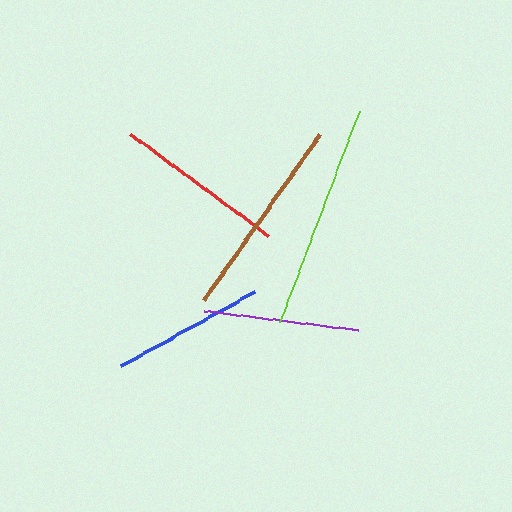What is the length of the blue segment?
The blue segment is approximately 153 pixels long.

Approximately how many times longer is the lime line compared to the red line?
The lime line is approximately 1.3 times the length of the red line.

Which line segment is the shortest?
The blue line is the shortest at approximately 153 pixels.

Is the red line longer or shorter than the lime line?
The lime line is longer than the red line.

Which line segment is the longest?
The lime line is the longest at approximately 226 pixels.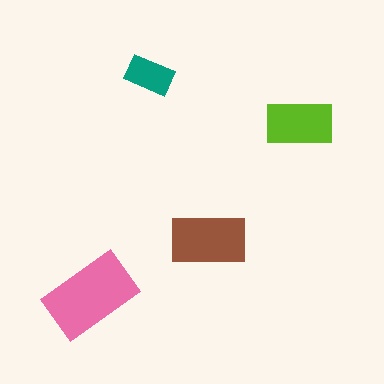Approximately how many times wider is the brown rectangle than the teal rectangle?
About 1.5 times wider.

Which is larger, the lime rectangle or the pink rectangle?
The pink one.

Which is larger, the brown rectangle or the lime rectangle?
The brown one.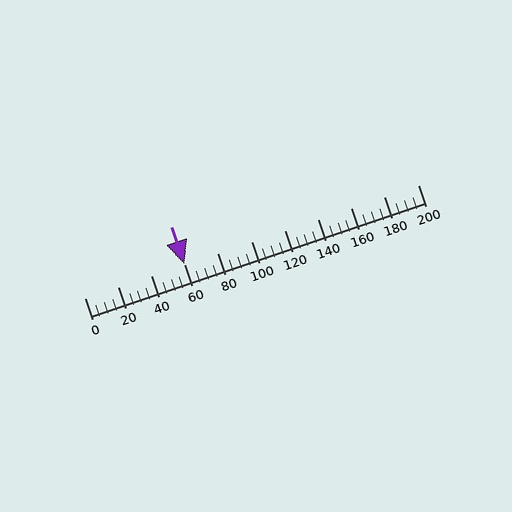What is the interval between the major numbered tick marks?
The major tick marks are spaced 20 units apart.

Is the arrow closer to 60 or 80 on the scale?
The arrow is closer to 60.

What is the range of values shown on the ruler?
The ruler shows values from 0 to 200.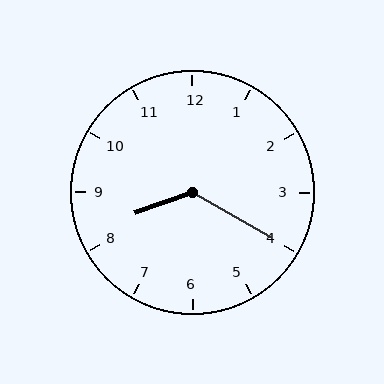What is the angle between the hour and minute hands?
Approximately 130 degrees.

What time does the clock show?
8:20.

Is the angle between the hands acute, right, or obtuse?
It is obtuse.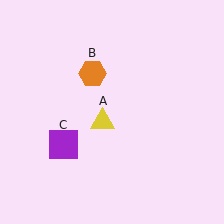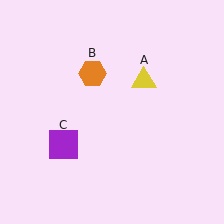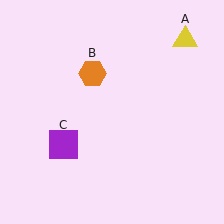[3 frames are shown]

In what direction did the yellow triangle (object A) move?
The yellow triangle (object A) moved up and to the right.